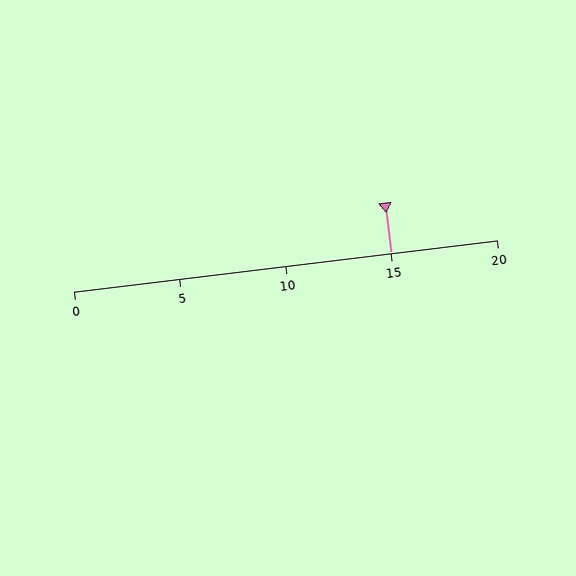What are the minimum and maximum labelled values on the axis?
The axis runs from 0 to 20.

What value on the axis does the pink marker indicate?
The marker indicates approximately 15.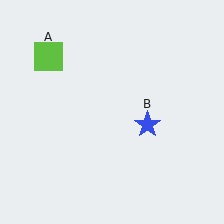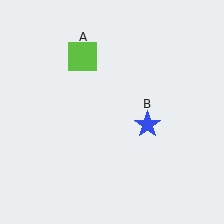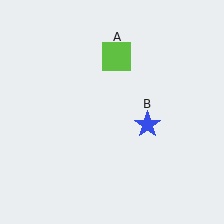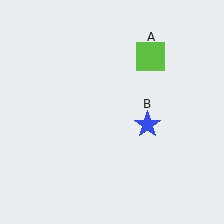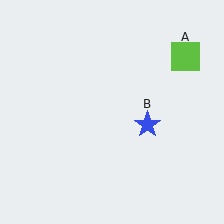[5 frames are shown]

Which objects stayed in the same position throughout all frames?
Blue star (object B) remained stationary.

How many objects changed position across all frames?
1 object changed position: lime square (object A).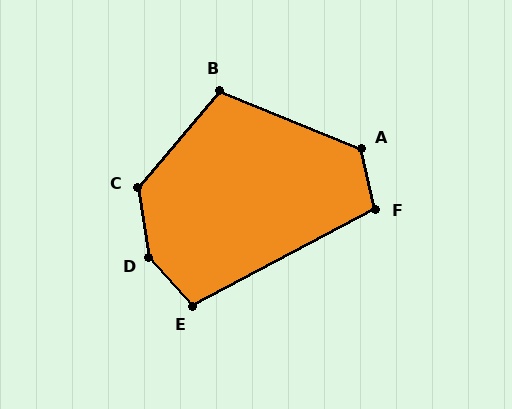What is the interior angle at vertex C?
Approximately 131 degrees (obtuse).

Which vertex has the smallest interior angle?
E, at approximately 104 degrees.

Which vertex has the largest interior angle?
D, at approximately 147 degrees.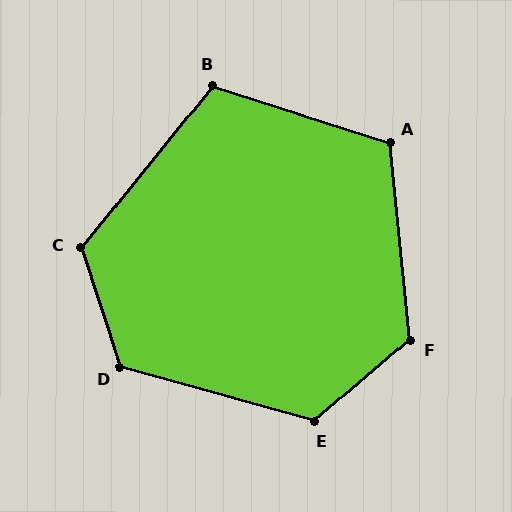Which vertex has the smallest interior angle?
B, at approximately 111 degrees.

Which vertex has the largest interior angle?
F, at approximately 125 degrees.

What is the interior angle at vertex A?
Approximately 114 degrees (obtuse).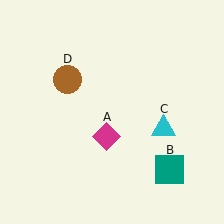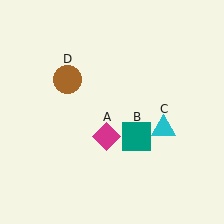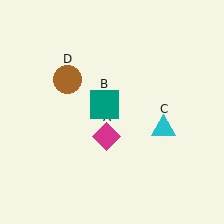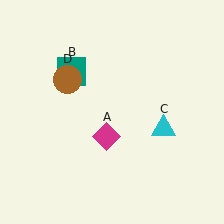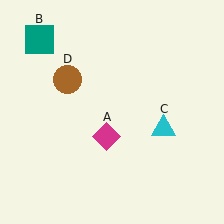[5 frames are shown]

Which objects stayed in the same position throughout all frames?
Magenta diamond (object A) and cyan triangle (object C) and brown circle (object D) remained stationary.